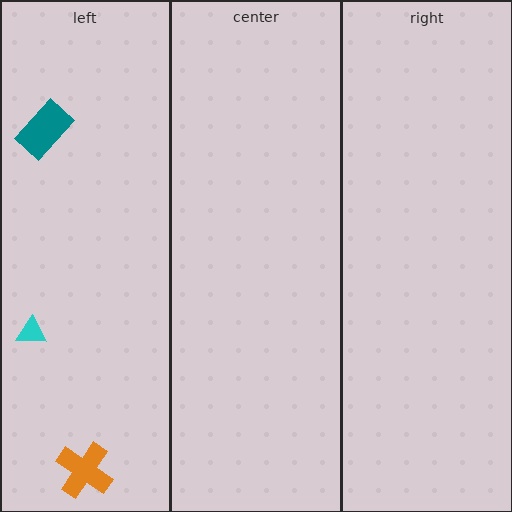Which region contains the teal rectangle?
The left region.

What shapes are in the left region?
The cyan triangle, the orange cross, the teal rectangle.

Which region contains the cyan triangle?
The left region.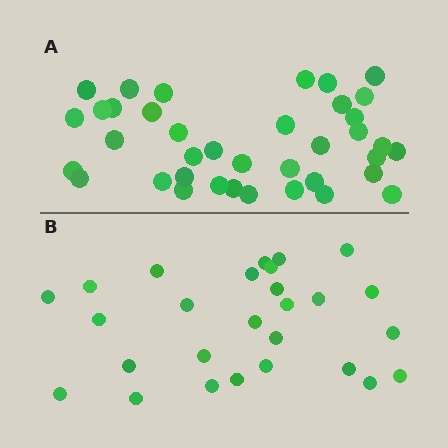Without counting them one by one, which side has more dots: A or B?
Region A (the top region) has more dots.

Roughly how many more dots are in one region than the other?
Region A has roughly 12 or so more dots than region B.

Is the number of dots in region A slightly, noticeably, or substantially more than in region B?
Region A has noticeably more, but not dramatically so. The ratio is roughly 1.4 to 1.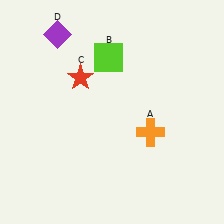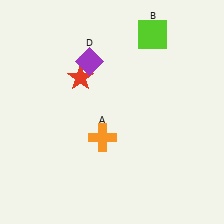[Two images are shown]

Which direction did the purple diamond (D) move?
The purple diamond (D) moved right.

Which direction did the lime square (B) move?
The lime square (B) moved right.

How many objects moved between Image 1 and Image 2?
3 objects moved between the two images.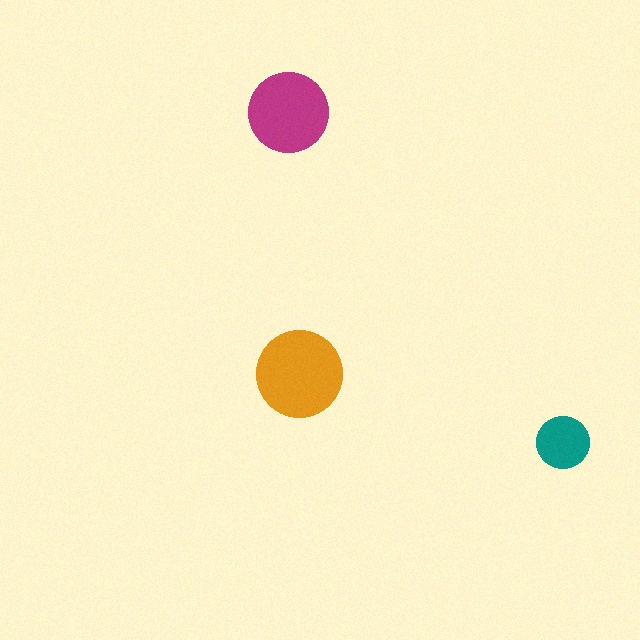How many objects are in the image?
There are 3 objects in the image.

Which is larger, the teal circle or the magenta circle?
The magenta one.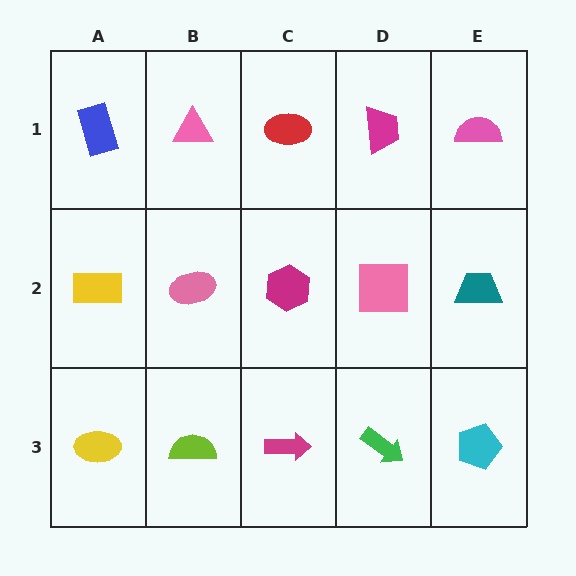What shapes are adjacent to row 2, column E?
A pink semicircle (row 1, column E), a cyan pentagon (row 3, column E), a pink square (row 2, column D).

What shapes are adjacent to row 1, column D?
A pink square (row 2, column D), a red ellipse (row 1, column C), a pink semicircle (row 1, column E).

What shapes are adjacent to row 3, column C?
A magenta hexagon (row 2, column C), a lime semicircle (row 3, column B), a green arrow (row 3, column D).